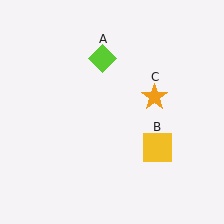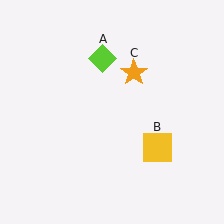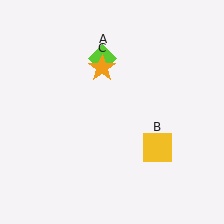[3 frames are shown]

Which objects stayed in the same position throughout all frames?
Lime diamond (object A) and yellow square (object B) remained stationary.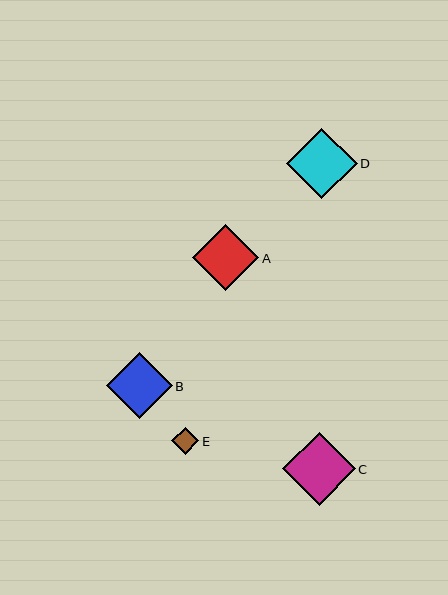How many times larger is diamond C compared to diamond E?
Diamond C is approximately 2.7 times the size of diamond E.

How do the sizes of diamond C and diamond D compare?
Diamond C and diamond D are approximately the same size.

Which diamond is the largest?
Diamond C is the largest with a size of approximately 72 pixels.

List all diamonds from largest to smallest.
From largest to smallest: C, D, A, B, E.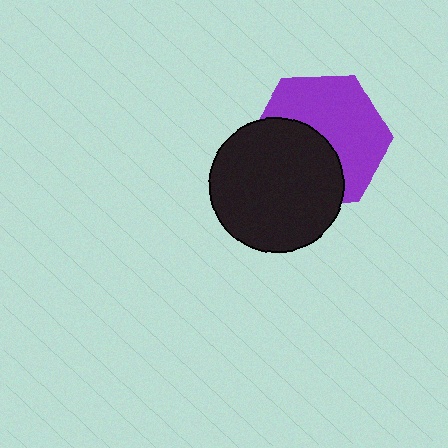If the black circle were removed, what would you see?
You would see the complete purple hexagon.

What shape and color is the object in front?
The object in front is a black circle.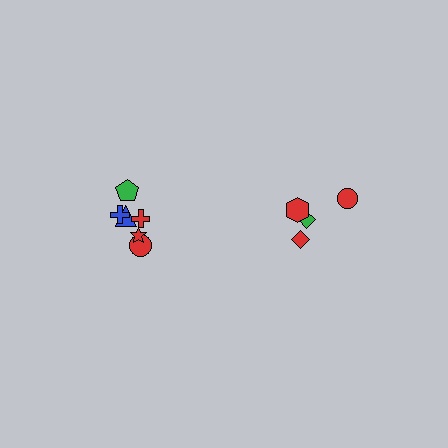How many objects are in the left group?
There are 6 objects.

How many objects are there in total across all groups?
There are 10 objects.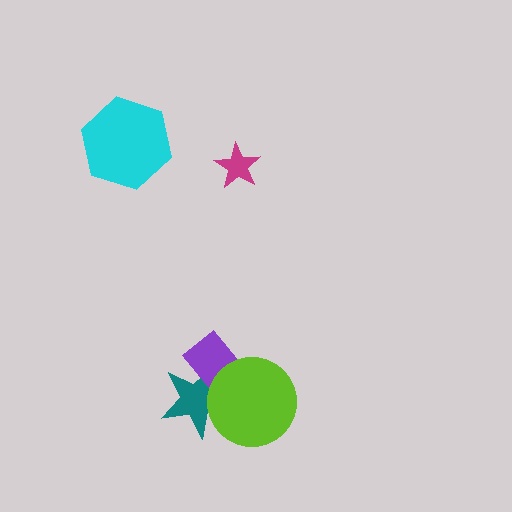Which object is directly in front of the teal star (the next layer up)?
The purple rectangle is directly in front of the teal star.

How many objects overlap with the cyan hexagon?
0 objects overlap with the cyan hexagon.